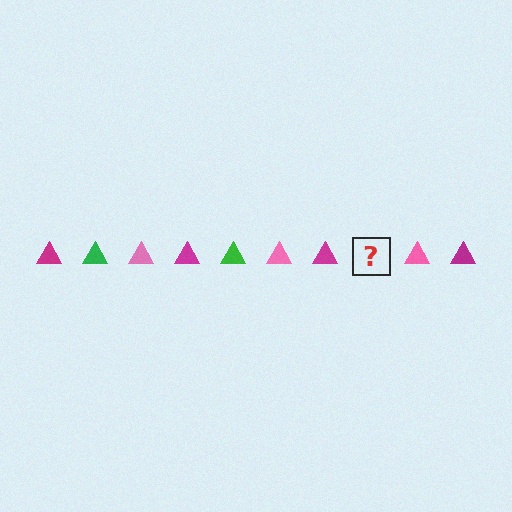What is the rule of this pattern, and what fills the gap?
The rule is that the pattern cycles through magenta, green, pink triangles. The gap should be filled with a green triangle.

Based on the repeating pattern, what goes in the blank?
The blank should be a green triangle.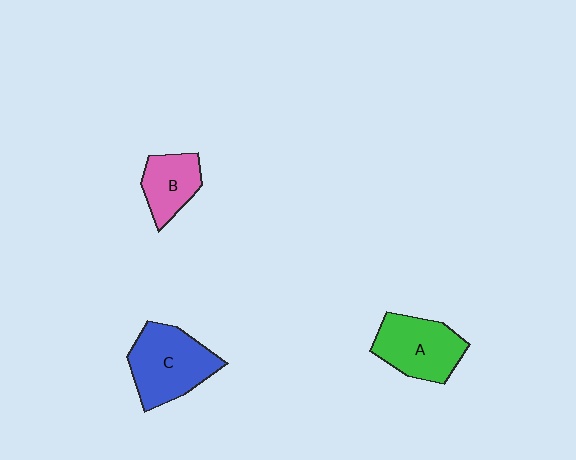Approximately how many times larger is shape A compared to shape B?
Approximately 1.4 times.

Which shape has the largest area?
Shape C (blue).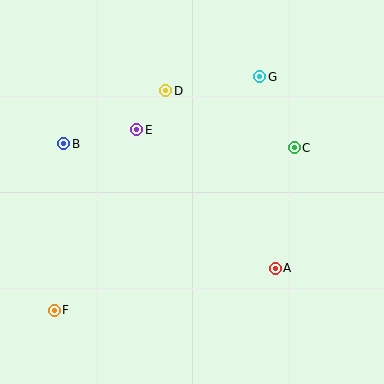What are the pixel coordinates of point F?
Point F is at (54, 310).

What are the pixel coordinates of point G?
Point G is at (260, 77).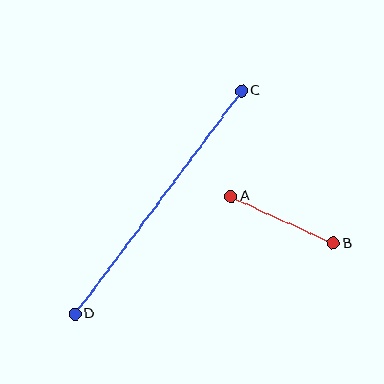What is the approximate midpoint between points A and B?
The midpoint is at approximately (282, 220) pixels.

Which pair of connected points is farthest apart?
Points C and D are farthest apart.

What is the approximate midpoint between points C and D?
The midpoint is at approximately (158, 203) pixels.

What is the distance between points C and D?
The distance is approximately 279 pixels.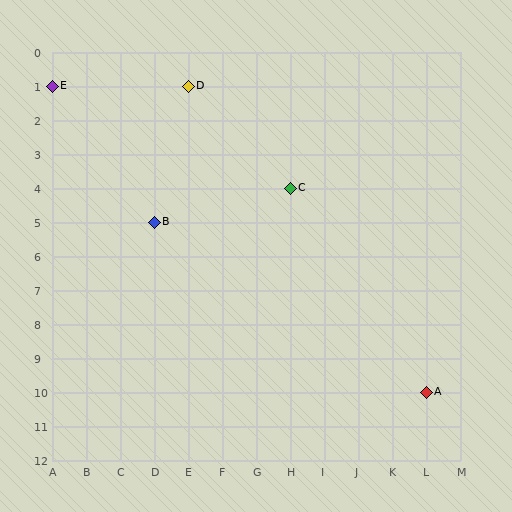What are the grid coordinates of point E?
Point E is at grid coordinates (A, 1).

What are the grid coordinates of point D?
Point D is at grid coordinates (E, 1).